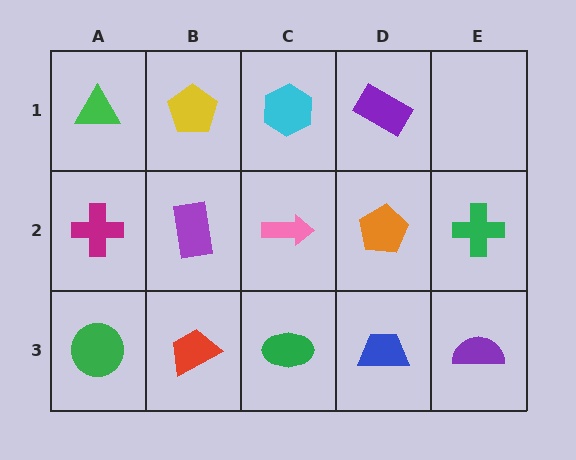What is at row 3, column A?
A green circle.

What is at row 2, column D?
An orange pentagon.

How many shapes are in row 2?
5 shapes.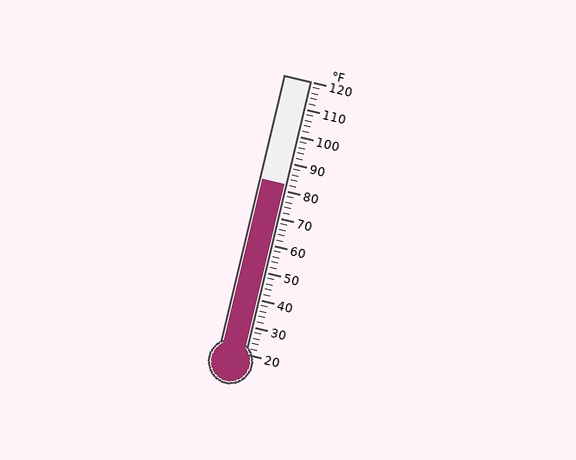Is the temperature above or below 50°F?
The temperature is above 50°F.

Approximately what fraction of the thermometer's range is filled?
The thermometer is filled to approximately 60% of its range.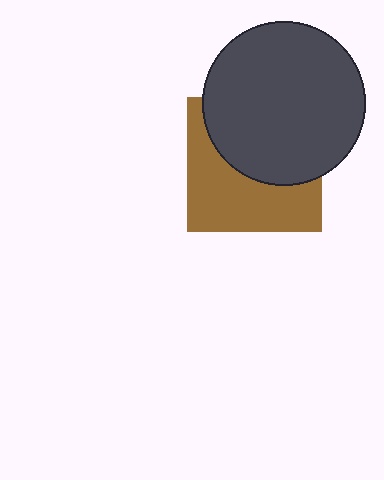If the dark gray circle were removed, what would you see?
You would see the complete brown square.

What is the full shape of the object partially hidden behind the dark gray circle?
The partially hidden object is a brown square.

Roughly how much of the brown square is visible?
About half of it is visible (roughly 50%).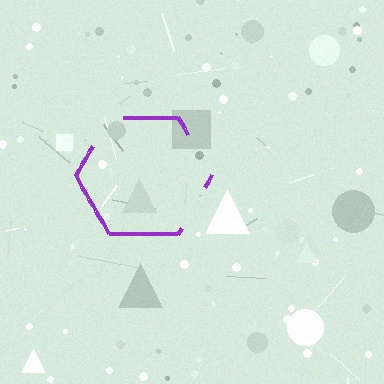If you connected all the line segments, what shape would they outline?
They would outline a hexagon.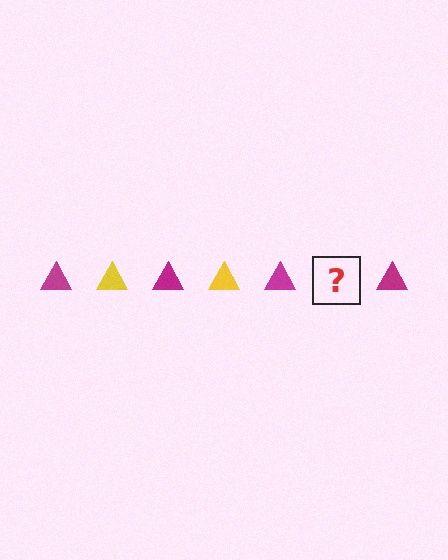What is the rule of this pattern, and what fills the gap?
The rule is that the pattern cycles through magenta, yellow triangles. The gap should be filled with a yellow triangle.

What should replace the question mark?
The question mark should be replaced with a yellow triangle.